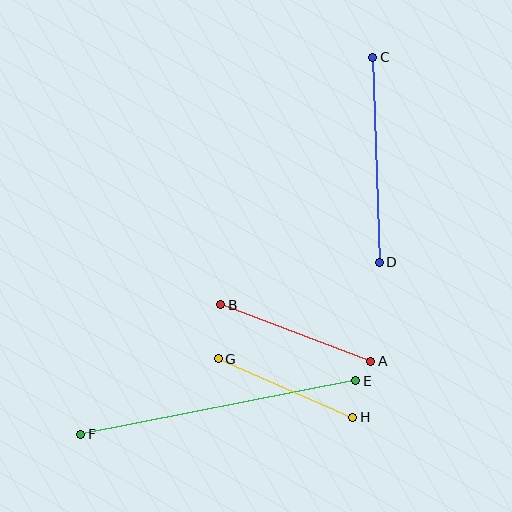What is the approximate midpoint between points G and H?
The midpoint is at approximately (285, 388) pixels.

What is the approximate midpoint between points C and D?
The midpoint is at approximately (376, 160) pixels.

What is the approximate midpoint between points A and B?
The midpoint is at approximately (296, 333) pixels.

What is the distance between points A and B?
The distance is approximately 160 pixels.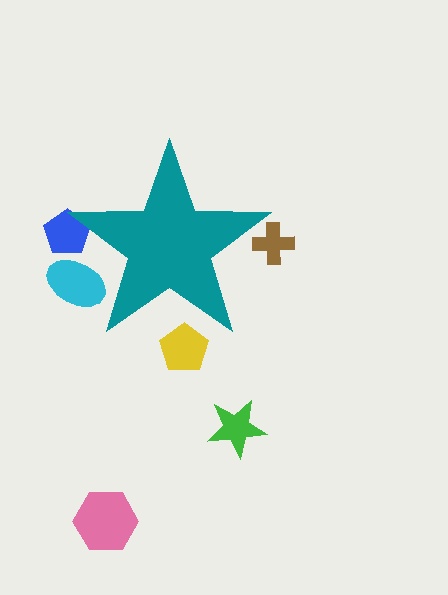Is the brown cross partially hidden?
Yes, the brown cross is partially hidden behind the teal star.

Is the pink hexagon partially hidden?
No, the pink hexagon is fully visible.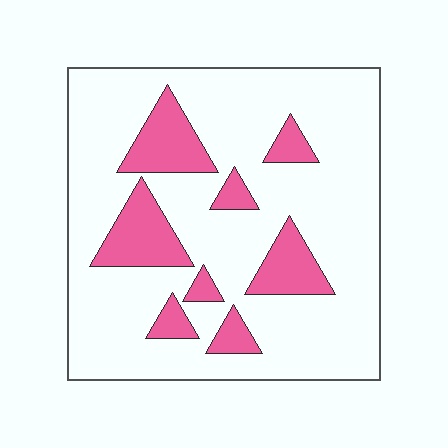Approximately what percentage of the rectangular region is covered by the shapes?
Approximately 20%.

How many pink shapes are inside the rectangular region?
8.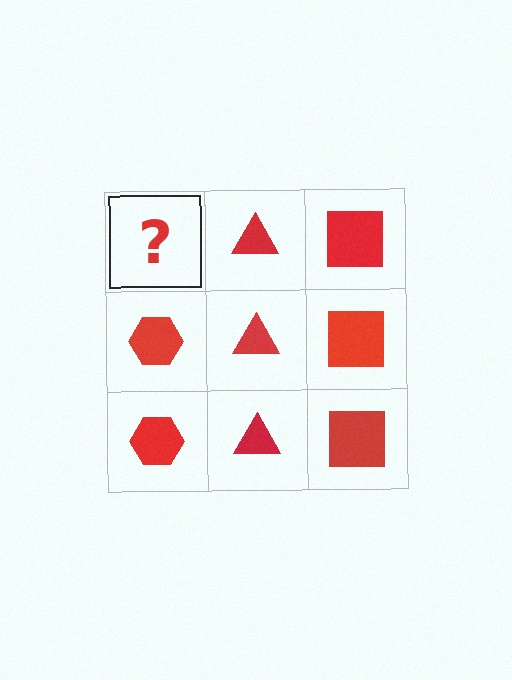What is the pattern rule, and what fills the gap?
The rule is that each column has a consistent shape. The gap should be filled with a red hexagon.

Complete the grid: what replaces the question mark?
The question mark should be replaced with a red hexagon.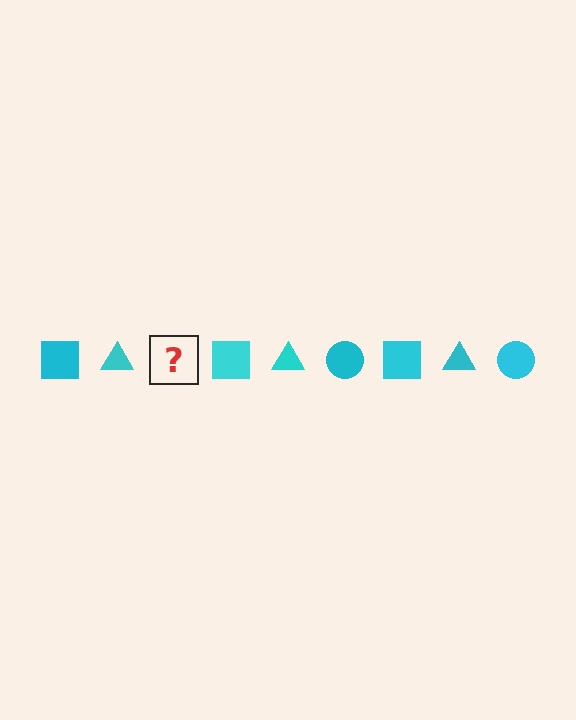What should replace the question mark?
The question mark should be replaced with a cyan circle.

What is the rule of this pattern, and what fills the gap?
The rule is that the pattern cycles through square, triangle, circle shapes in cyan. The gap should be filled with a cyan circle.